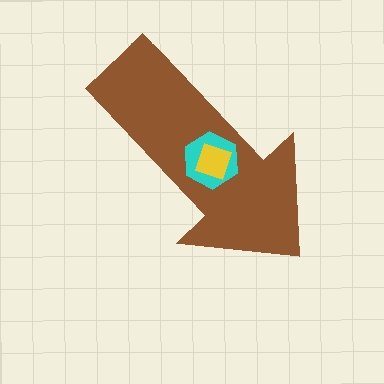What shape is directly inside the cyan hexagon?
The yellow square.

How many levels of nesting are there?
3.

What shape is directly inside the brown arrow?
The cyan hexagon.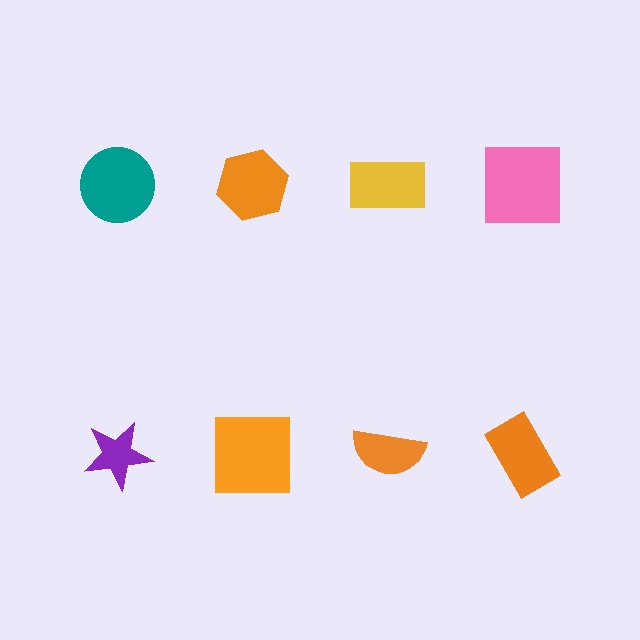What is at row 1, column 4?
A pink square.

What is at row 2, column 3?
An orange semicircle.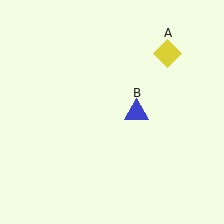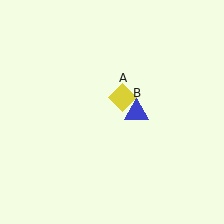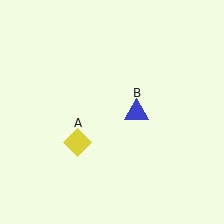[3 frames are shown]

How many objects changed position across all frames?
1 object changed position: yellow diamond (object A).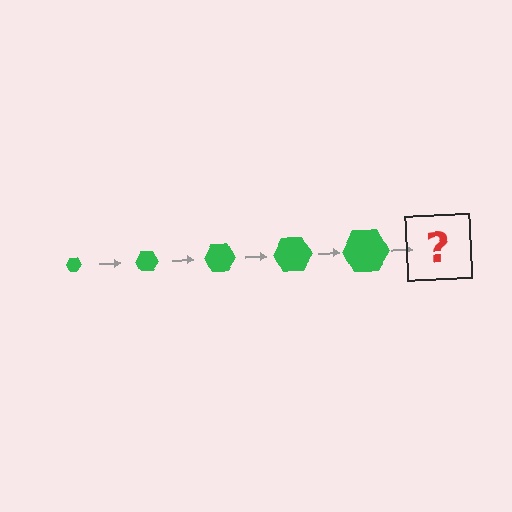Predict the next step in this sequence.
The next step is a green hexagon, larger than the previous one.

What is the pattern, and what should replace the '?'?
The pattern is that the hexagon gets progressively larger each step. The '?' should be a green hexagon, larger than the previous one.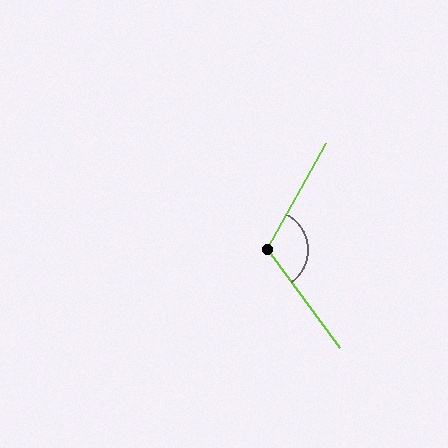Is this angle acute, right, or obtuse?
It is obtuse.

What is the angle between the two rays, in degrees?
Approximately 115 degrees.